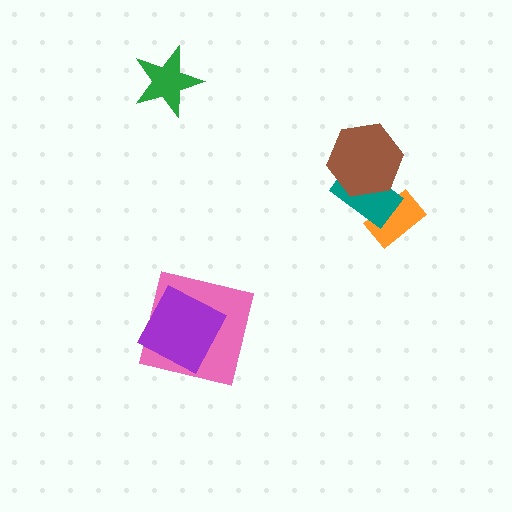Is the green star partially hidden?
No, no other shape covers it.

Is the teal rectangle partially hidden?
Yes, it is partially covered by another shape.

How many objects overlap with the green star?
0 objects overlap with the green star.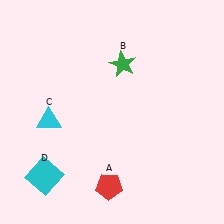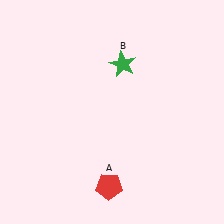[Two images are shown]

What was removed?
The cyan square (D), the cyan triangle (C) were removed in Image 2.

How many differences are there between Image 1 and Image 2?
There are 2 differences between the two images.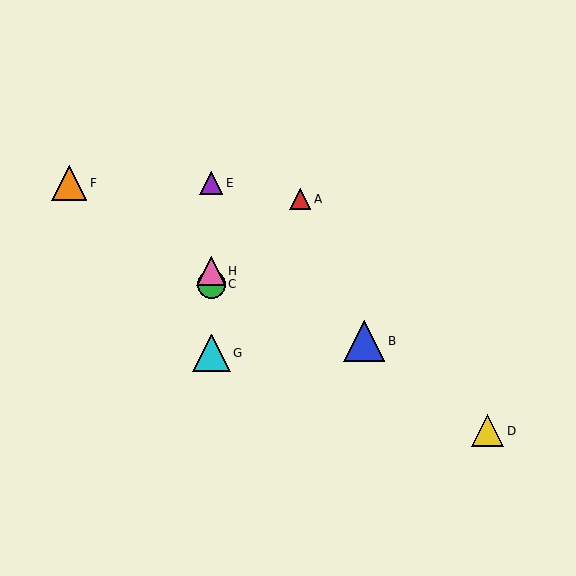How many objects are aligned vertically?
4 objects (C, E, G, H) are aligned vertically.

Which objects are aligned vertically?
Objects C, E, G, H are aligned vertically.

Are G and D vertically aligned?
No, G is at x≈211 and D is at x≈488.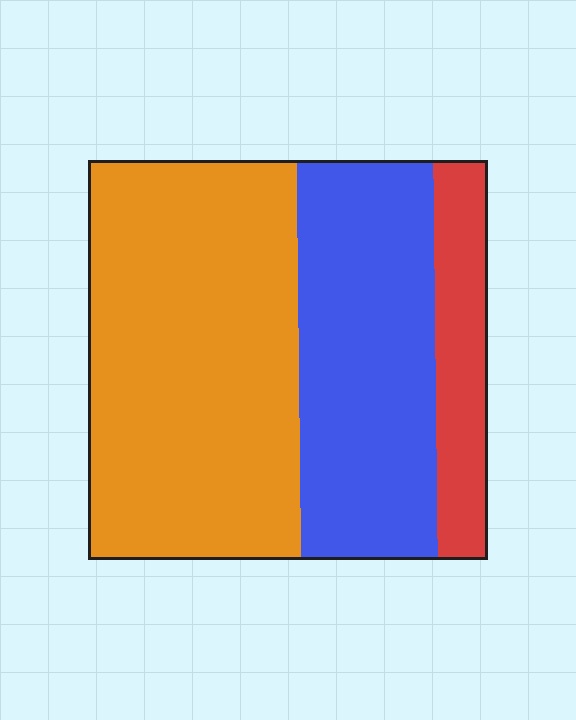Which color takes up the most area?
Orange, at roughly 55%.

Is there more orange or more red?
Orange.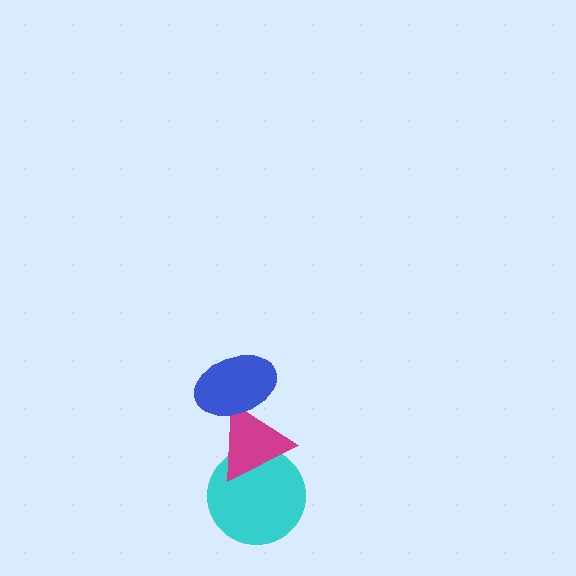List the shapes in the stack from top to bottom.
From top to bottom: the blue ellipse, the magenta triangle, the cyan circle.